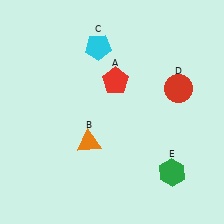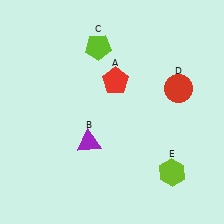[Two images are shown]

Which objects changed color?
B changed from orange to purple. C changed from cyan to lime. E changed from green to lime.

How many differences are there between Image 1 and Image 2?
There are 3 differences between the two images.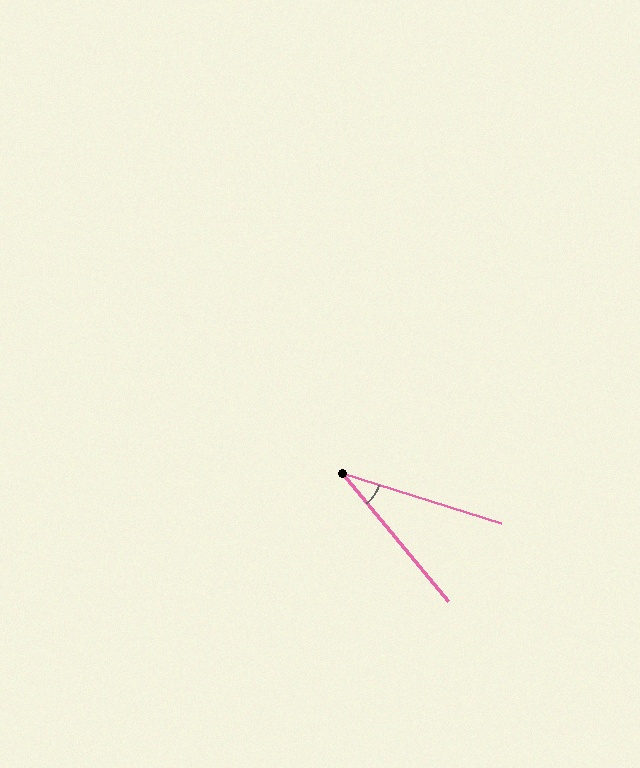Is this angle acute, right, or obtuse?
It is acute.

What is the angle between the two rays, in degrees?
Approximately 33 degrees.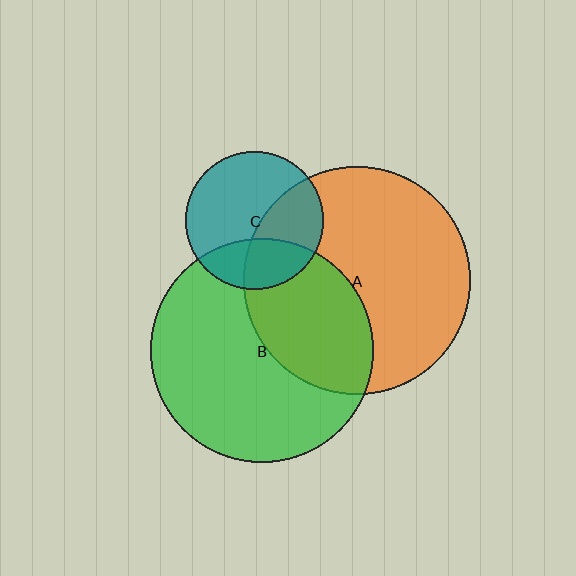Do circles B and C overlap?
Yes.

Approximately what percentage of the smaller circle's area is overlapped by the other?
Approximately 30%.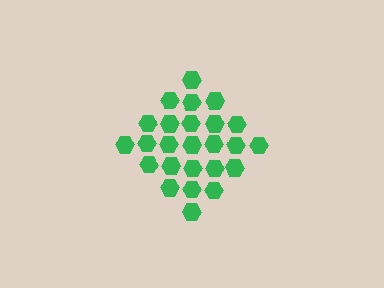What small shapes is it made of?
It is made of small hexagons.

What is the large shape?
The large shape is a diamond.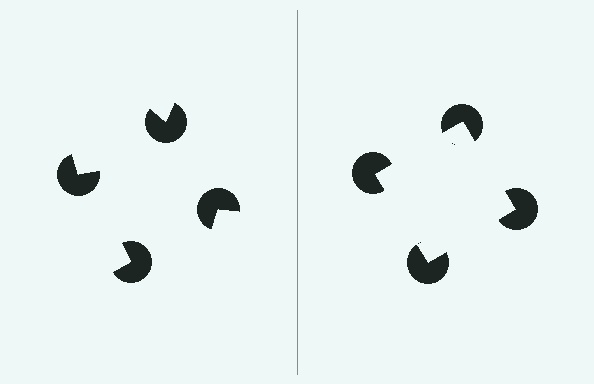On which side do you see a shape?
An illusory square appears on the right side. On the left side the wedge cuts are rotated, so no coherent shape forms.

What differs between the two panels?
The pac-man discs are positioned identically on both sides; only the wedge orientations differ. On the right they align to a square; on the left they are misaligned.